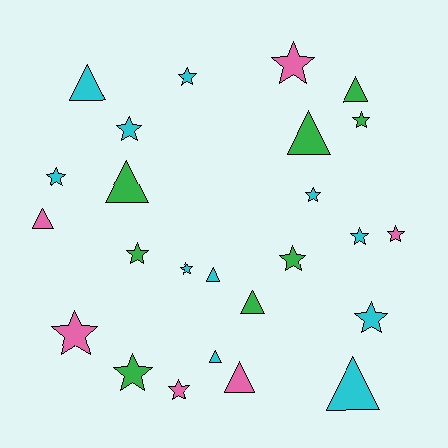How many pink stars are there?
There are 4 pink stars.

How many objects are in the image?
There are 25 objects.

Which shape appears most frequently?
Star, with 15 objects.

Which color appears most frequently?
Cyan, with 11 objects.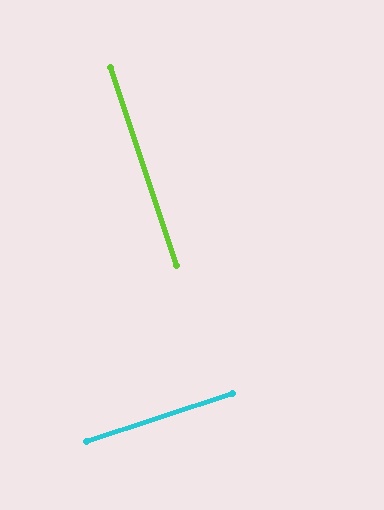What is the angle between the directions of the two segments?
Approximately 90 degrees.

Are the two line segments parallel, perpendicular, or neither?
Perpendicular — they meet at approximately 90°.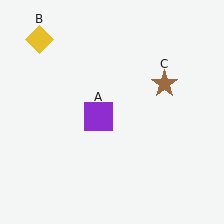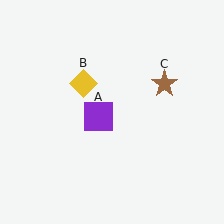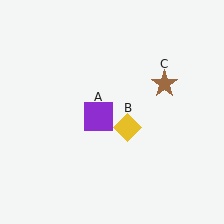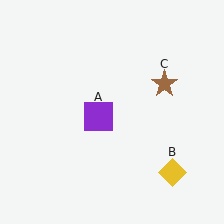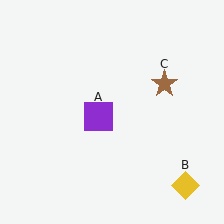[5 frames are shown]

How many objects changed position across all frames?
1 object changed position: yellow diamond (object B).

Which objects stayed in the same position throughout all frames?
Purple square (object A) and brown star (object C) remained stationary.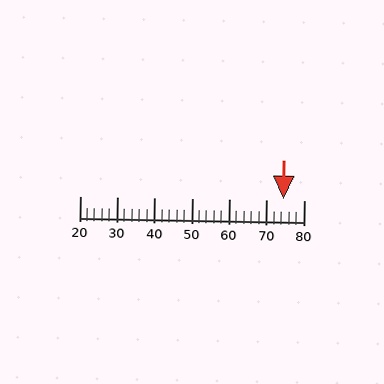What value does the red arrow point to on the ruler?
The red arrow points to approximately 75.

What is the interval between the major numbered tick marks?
The major tick marks are spaced 10 units apart.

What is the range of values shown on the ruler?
The ruler shows values from 20 to 80.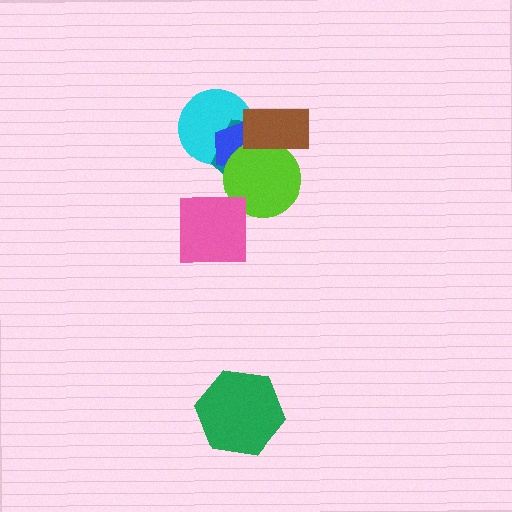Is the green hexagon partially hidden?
No, no other shape covers it.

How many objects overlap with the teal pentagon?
4 objects overlap with the teal pentagon.